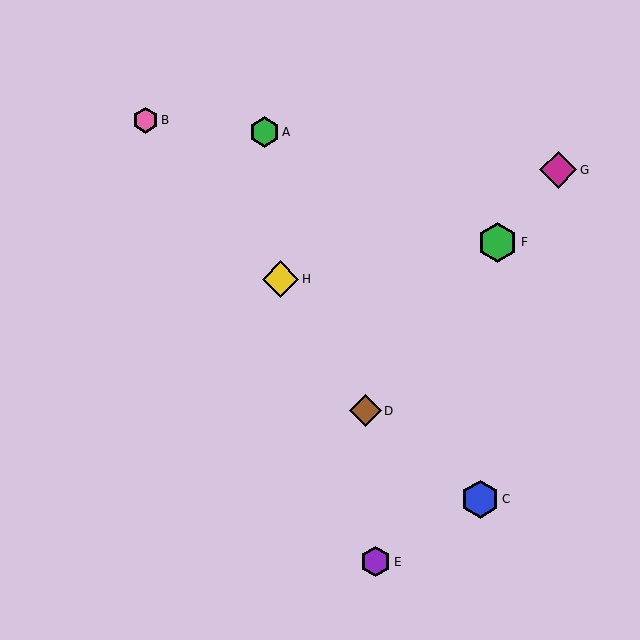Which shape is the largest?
The green hexagon (labeled F) is the largest.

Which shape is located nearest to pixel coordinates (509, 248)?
The green hexagon (labeled F) at (498, 242) is nearest to that location.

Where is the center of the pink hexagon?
The center of the pink hexagon is at (146, 120).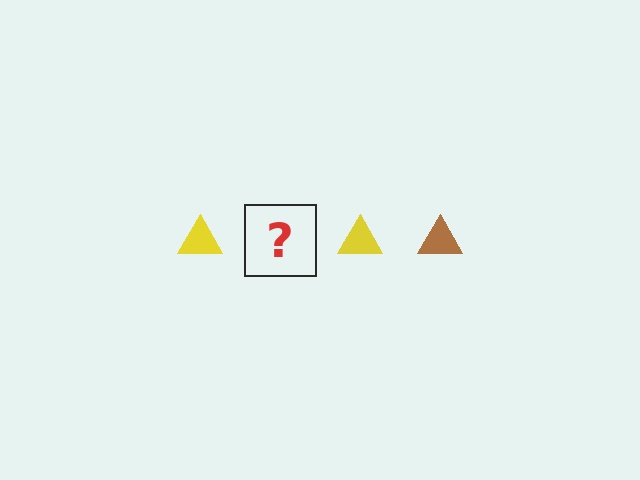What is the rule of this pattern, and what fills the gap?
The rule is that the pattern cycles through yellow, brown triangles. The gap should be filled with a brown triangle.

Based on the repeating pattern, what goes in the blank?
The blank should be a brown triangle.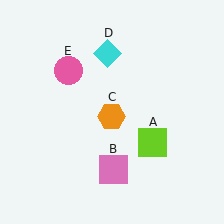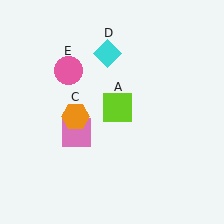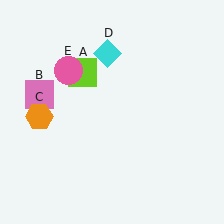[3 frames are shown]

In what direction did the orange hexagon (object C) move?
The orange hexagon (object C) moved left.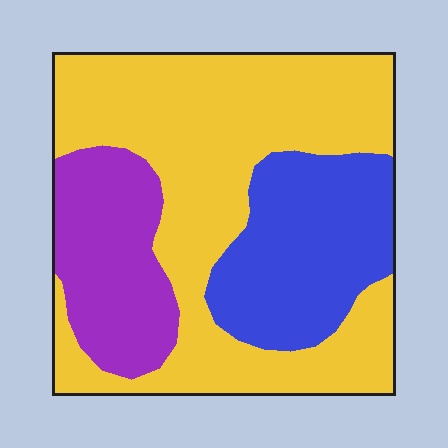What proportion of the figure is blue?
Blue covers roughly 25% of the figure.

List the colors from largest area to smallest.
From largest to smallest: yellow, blue, purple.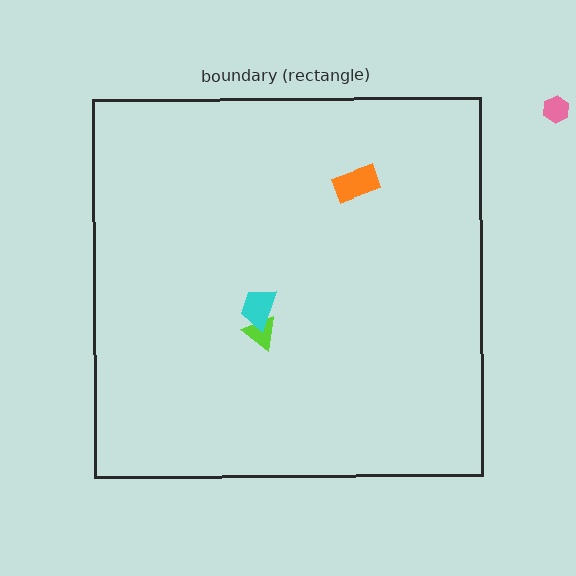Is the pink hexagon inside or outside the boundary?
Outside.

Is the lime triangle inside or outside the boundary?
Inside.